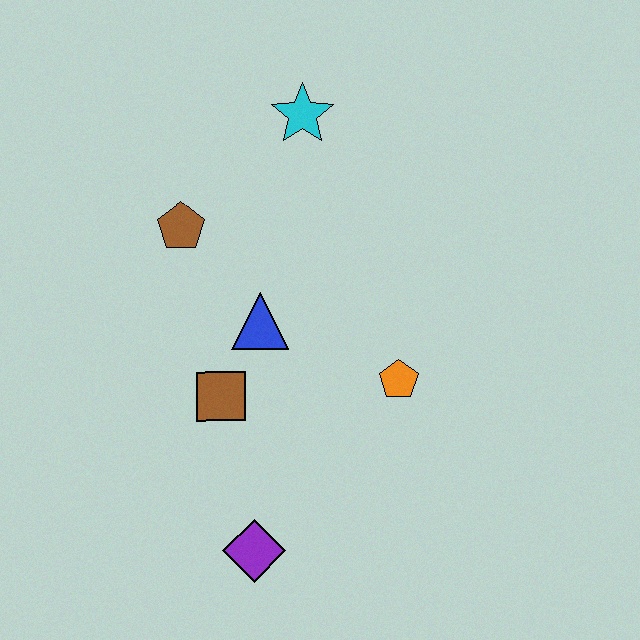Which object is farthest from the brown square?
The cyan star is farthest from the brown square.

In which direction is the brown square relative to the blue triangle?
The brown square is below the blue triangle.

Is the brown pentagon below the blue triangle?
No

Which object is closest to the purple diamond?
The brown square is closest to the purple diamond.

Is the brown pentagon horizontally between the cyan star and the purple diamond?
No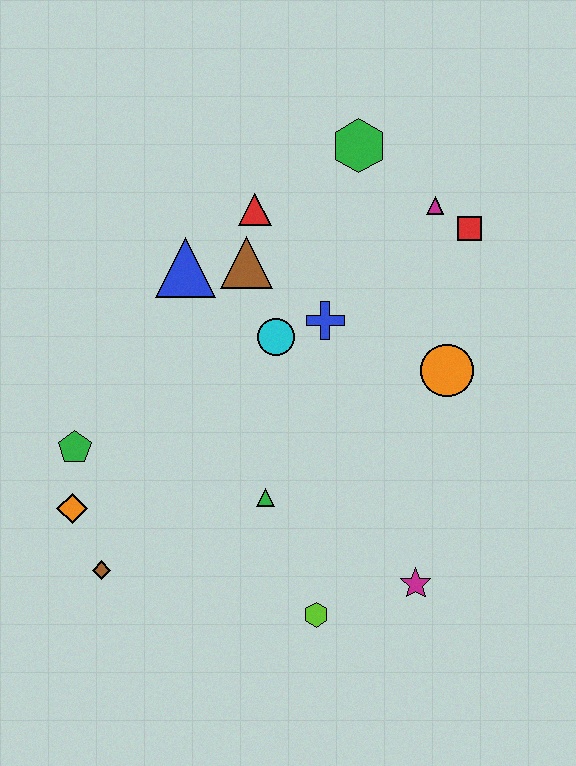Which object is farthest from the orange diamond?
The red square is farthest from the orange diamond.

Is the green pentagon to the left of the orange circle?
Yes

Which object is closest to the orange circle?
The blue cross is closest to the orange circle.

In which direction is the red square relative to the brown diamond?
The red square is to the right of the brown diamond.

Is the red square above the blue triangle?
Yes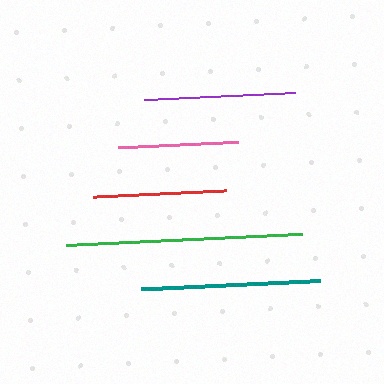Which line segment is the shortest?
The pink line is the shortest at approximately 120 pixels.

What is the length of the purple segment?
The purple segment is approximately 152 pixels long.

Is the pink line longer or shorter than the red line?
The red line is longer than the pink line.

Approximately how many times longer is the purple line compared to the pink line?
The purple line is approximately 1.3 times the length of the pink line.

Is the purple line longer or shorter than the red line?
The purple line is longer than the red line.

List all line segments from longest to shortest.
From longest to shortest: green, teal, purple, red, pink.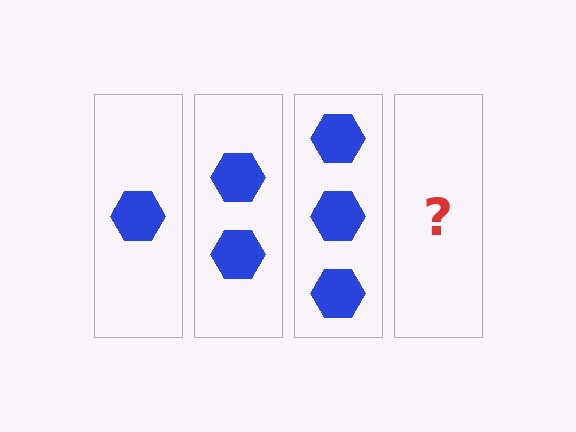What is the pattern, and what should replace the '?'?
The pattern is that each step adds one more hexagon. The '?' should be 4 hexagons.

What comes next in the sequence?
The next element should be 4 hexagons.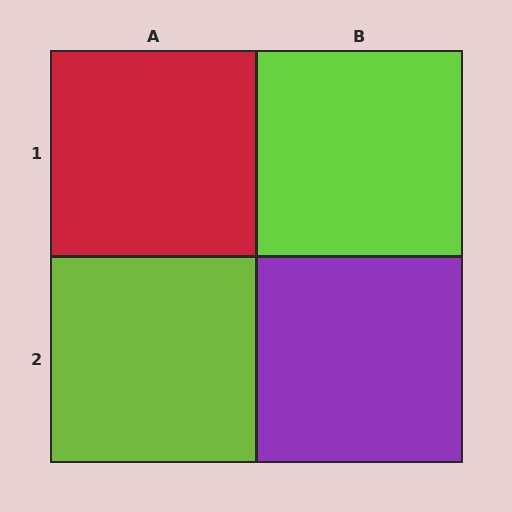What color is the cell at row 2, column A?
Lime.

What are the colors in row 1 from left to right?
Red, lime.